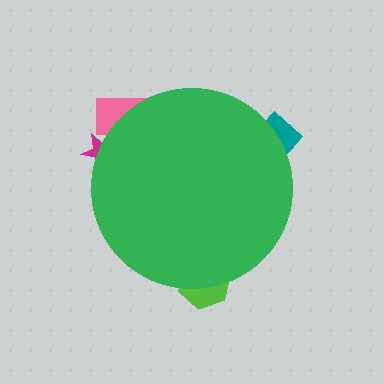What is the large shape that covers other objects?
A green circle.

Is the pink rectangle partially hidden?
Yes, the pink rectangle is partially hidden behind the green circle.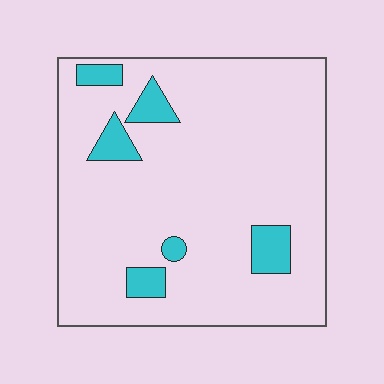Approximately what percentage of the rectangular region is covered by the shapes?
Approximately 10%.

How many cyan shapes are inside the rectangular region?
6.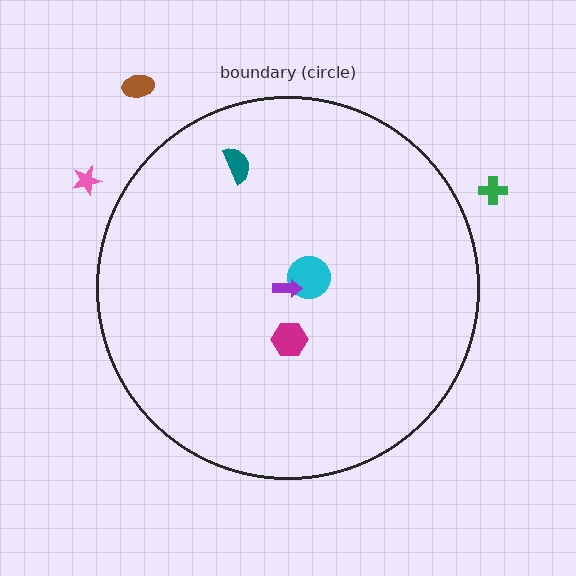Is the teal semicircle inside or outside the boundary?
Inside.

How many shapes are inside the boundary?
4 inside, 3 outside.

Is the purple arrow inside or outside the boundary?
Inside.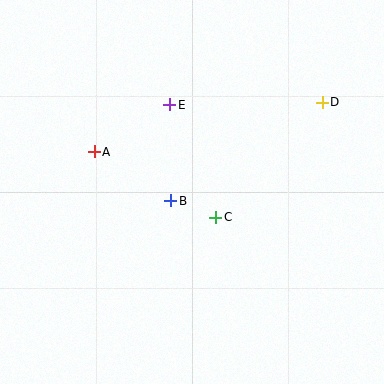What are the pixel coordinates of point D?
Point D is at (322, 102).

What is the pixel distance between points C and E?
The distance between C and E is 122 pixels.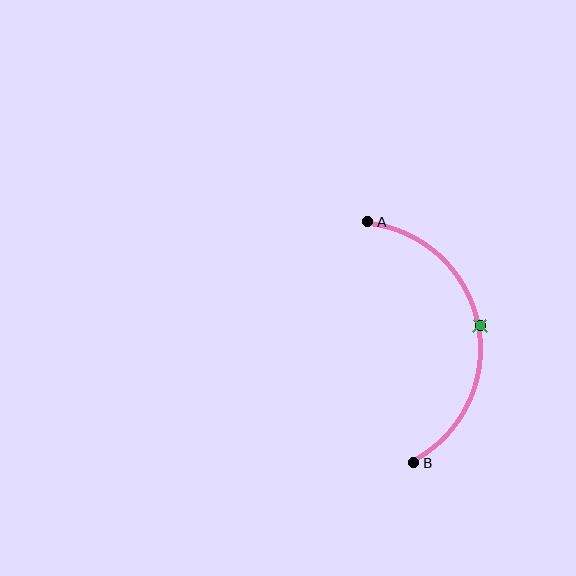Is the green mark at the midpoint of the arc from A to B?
Yes. The green mark lies on the arc at equal arc-length from both A and B — it is the arc midpoint.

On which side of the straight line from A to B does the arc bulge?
The arc bulges to the right of the straight line connecting A and B.